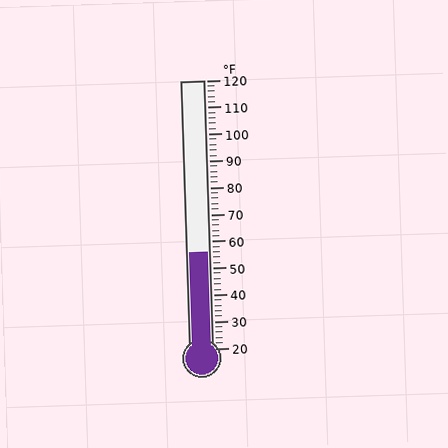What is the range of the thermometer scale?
The thermometer scale ranges from 20°F to 120°F.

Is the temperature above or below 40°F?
The temperature is above 40°F.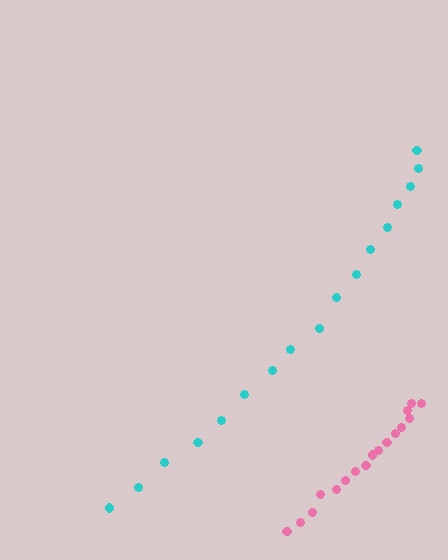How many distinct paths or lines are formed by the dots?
There are 2 distinct paths.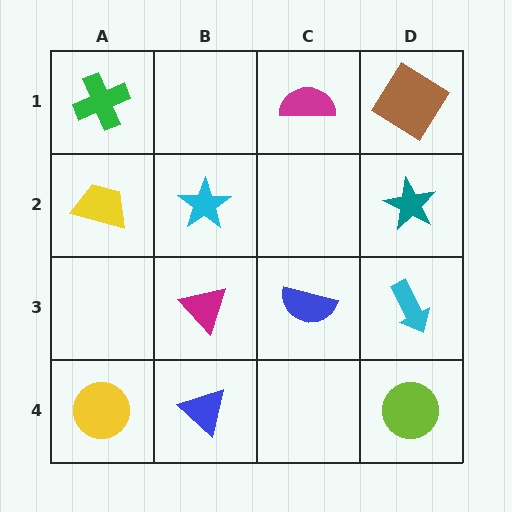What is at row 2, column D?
A teal star.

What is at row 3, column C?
A blue semicircle.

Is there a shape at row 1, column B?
No, that cell is empty.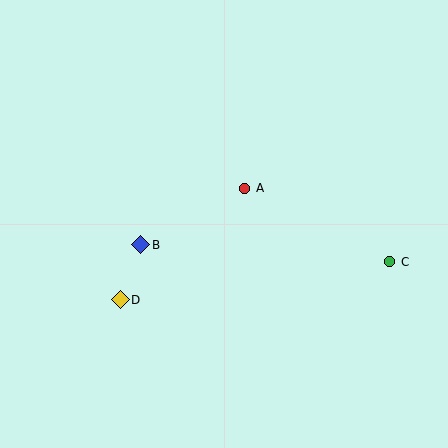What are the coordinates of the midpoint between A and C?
The midpoint between A and C is at (317, 225).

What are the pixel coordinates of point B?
Point B is at (141, 245).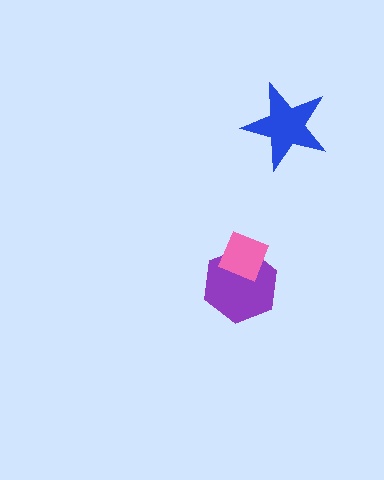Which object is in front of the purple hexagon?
The pink diamond is in front of the purple hexagon.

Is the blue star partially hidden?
No, no other shape covers it.